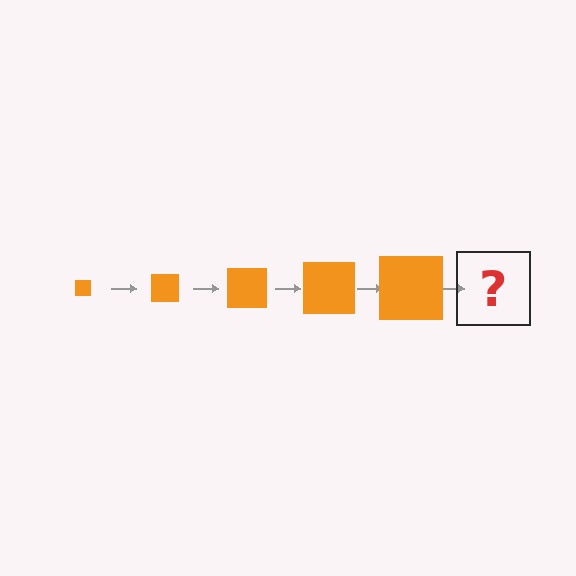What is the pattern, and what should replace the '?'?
The pattern is that the square gets progressively larger each step. The '?' should be an orange square, larger than the previous one.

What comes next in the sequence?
The next element should be an orange square, larger than the previous one.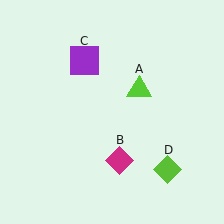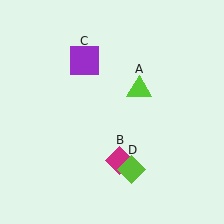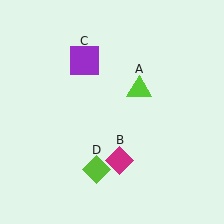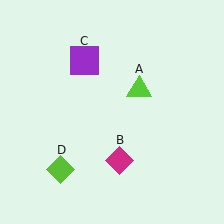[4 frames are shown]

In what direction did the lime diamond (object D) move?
The lime diamond (object D) moved left.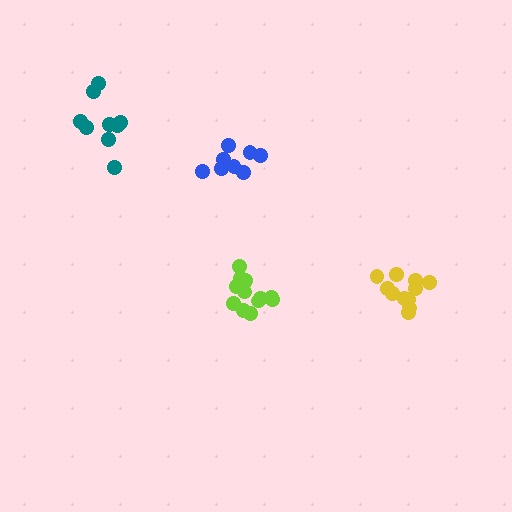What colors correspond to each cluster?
The clusters are colored: lime, teal, yellow, blue.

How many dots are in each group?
Group 1: 13 dots, Group 2: 9 dots, Group 3: 11 dots, Group 4: 8 dots (41 total).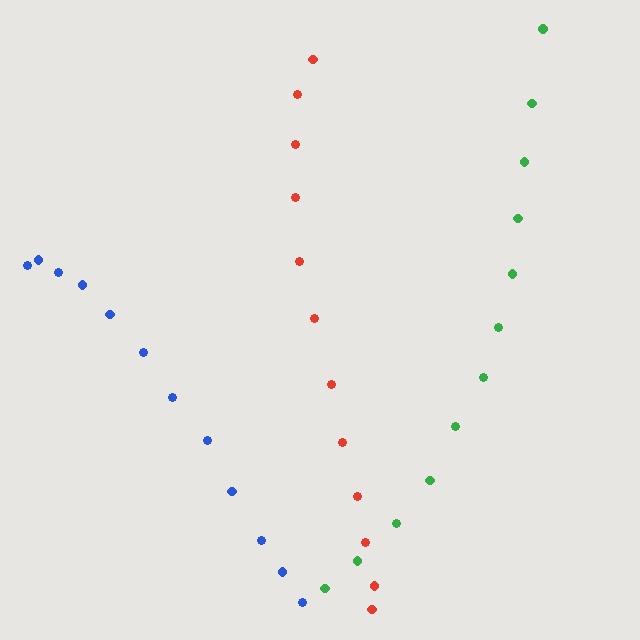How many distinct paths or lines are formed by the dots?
There are 3 distinct paths.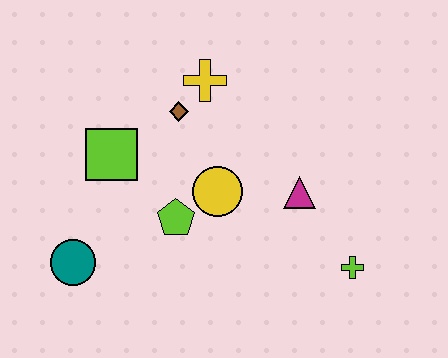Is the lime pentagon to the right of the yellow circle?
No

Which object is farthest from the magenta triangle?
The teal circle is farthest from the magenta triangle.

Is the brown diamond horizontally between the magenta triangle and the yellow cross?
No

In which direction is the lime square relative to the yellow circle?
The lime square is to the left of the yellow circle.